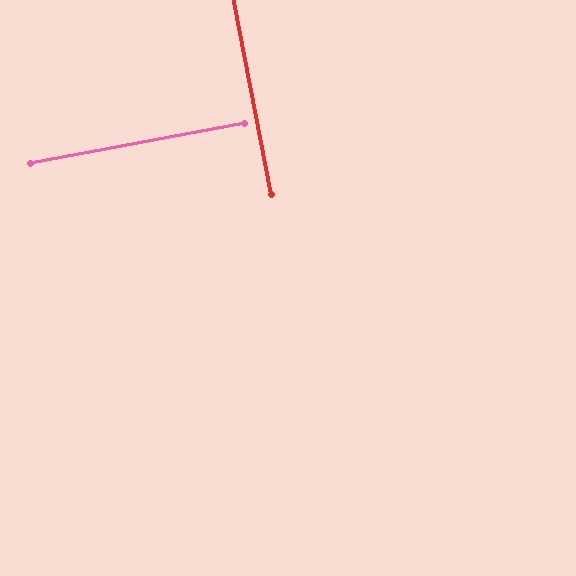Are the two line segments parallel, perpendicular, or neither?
Perpendicular — they meet at approximately 90°.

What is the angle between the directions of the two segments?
Approximately 90 degrees.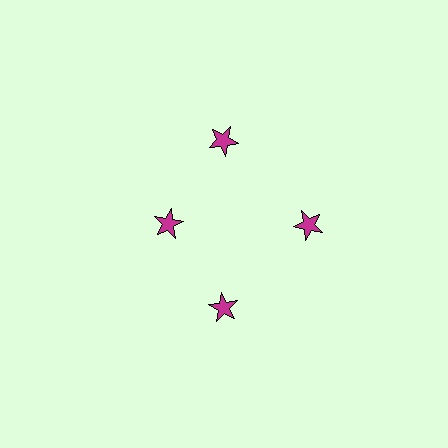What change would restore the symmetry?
The symmetry would be restored by moving it outward, back onto the ring so that all 4 stars sit at equal angles and equal distance from the center.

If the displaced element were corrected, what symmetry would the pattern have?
It would have 4-fold rotational symmetry — the pattern would map onto itself every 90 degrees.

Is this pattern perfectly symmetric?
No. The 4 magenta stars are arranged in a ring, but one element near the 9 o'clock position is pulled inward toward the center, breaking the 4-fold rotational symmetry.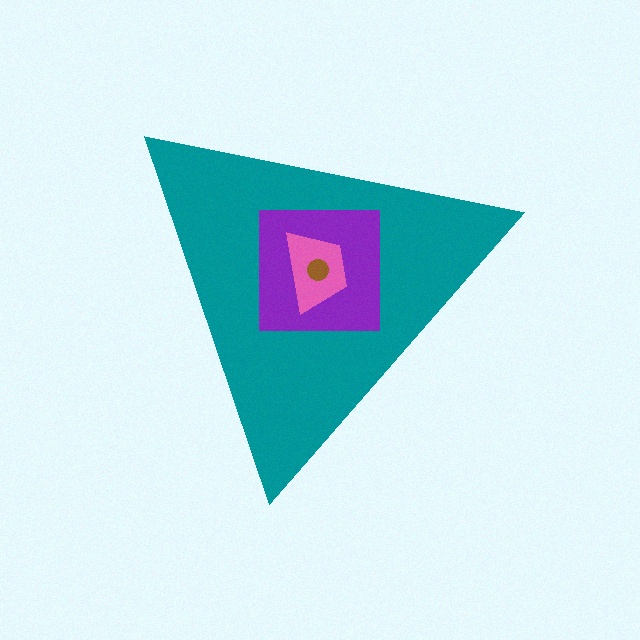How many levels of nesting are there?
4.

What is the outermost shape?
The teal triangle.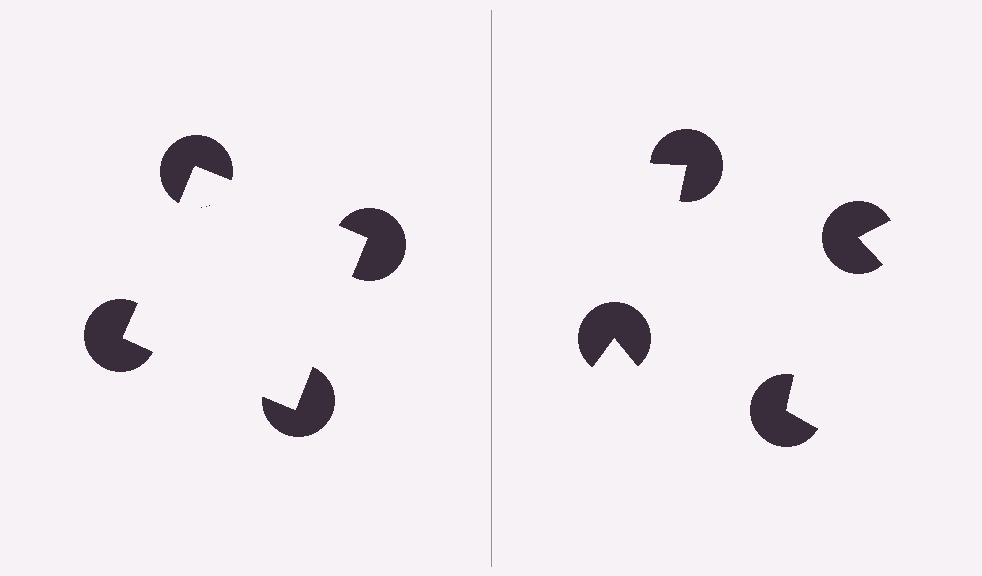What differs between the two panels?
The pac-man discs are positioned identically on both sides; only the wedge orientations differ. On the left they align to a square; on the right they are misaligned.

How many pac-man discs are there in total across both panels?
8 — 4 on each side.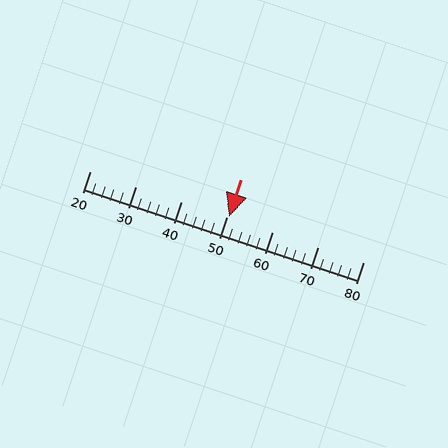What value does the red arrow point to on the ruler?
The red arrow points to approximately 51.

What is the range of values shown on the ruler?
The ruler shows values from 20 to 80.